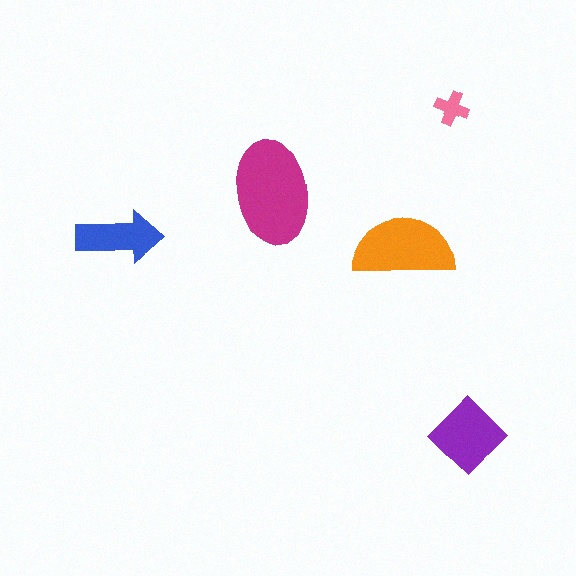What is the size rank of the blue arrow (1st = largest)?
4th.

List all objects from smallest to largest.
The pink cross, the blue arrow, the purple diamond, the orange semicircle, the magenta ellipse.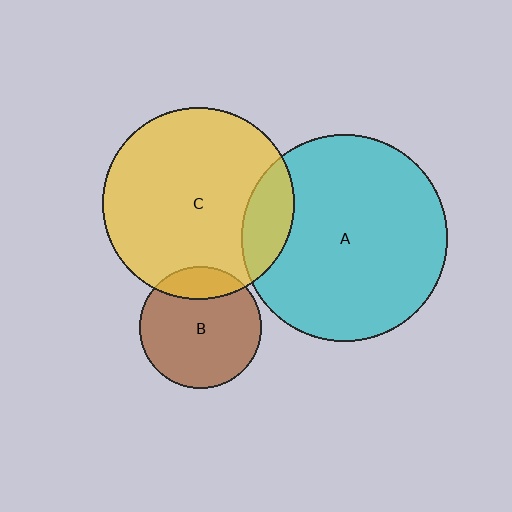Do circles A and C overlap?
Yes.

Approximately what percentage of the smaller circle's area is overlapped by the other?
Approximately 15%.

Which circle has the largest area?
Circle A (cyan).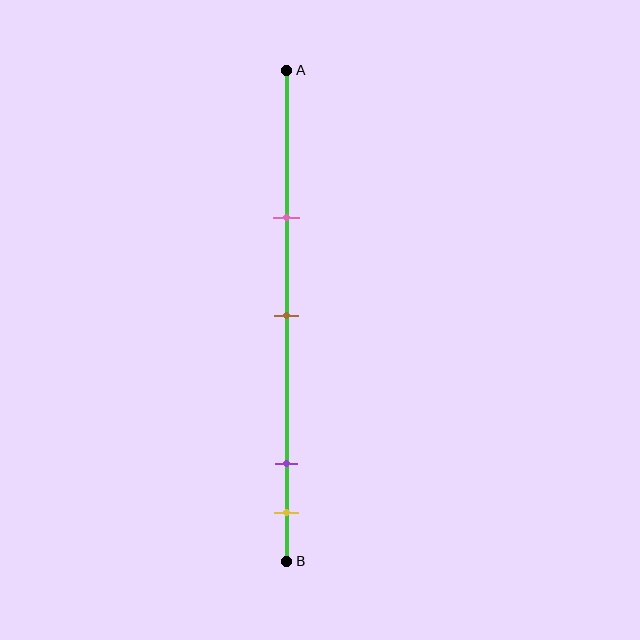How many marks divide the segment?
There are 4 marks dividing the segment.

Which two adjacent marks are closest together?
The purple and yellow marks are the closest adjacent pair.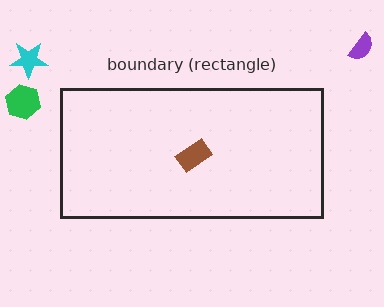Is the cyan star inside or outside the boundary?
Outside.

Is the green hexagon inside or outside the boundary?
Outside.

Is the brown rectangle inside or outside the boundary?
Inside.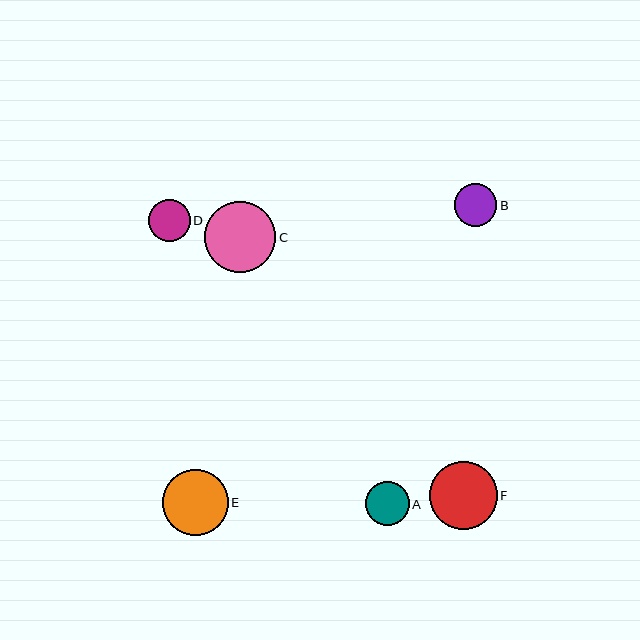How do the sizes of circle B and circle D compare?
Circle B and circle D are approximately the same size.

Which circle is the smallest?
Circle D is the smallest with a size of approximately 42 pixels.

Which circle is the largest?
Circle C is the largest with a size of approximately 71 pixels.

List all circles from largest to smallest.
From largest to smallest: C, F, E, A, B, D.